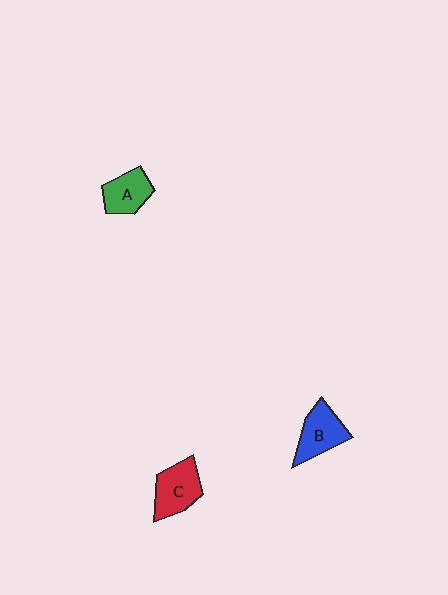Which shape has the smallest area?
Shape A (green).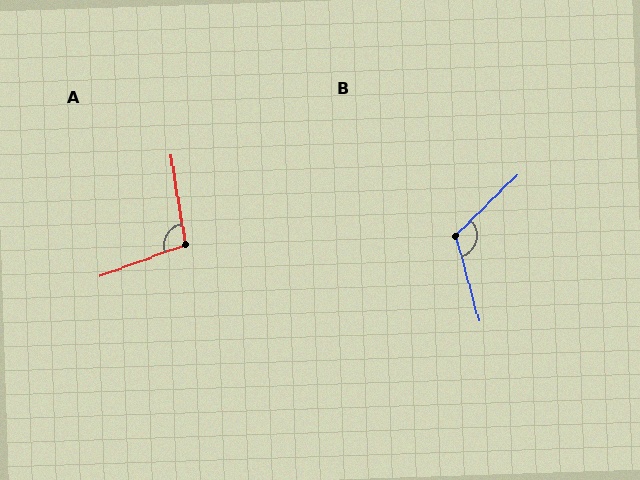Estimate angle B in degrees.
Approximately 119 degrees.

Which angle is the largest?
B, at approximately 119 degrees.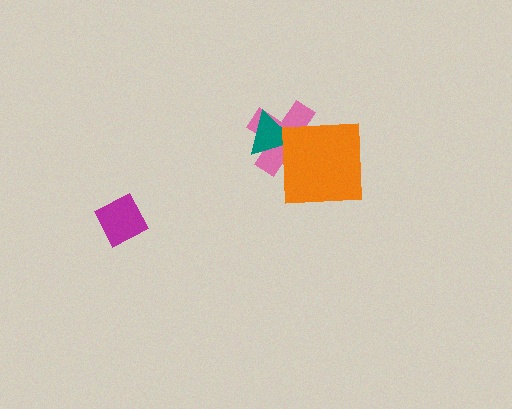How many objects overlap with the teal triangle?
1 object overlaps with the teal triangle.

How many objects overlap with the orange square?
1 object overlaps with the orange square.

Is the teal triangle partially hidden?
No, no other shape covers it.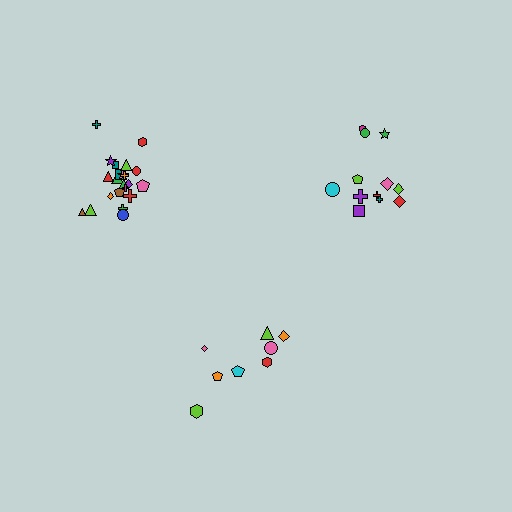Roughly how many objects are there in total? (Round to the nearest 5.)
Roughly 40 objects in total.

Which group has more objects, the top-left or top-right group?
The top-left group.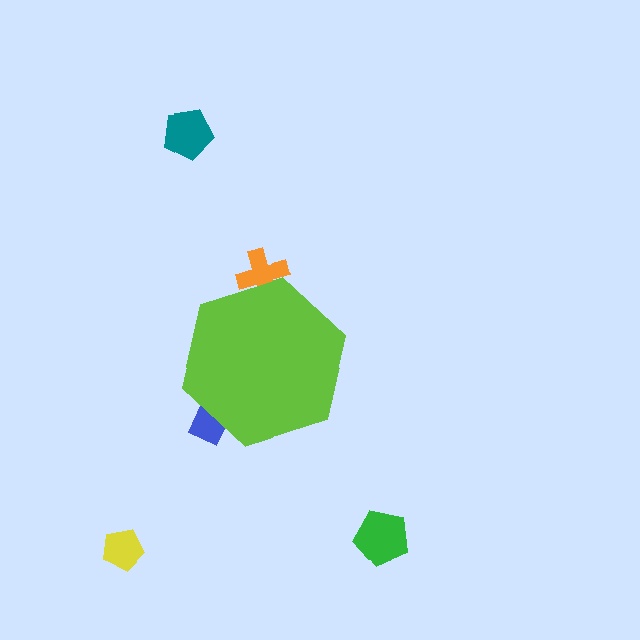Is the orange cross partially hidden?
Yes, the orange cross is partially hidden behind the lime hexagon.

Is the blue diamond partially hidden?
Yes, the blue diamond is partially hidden behind the lime hexagon.